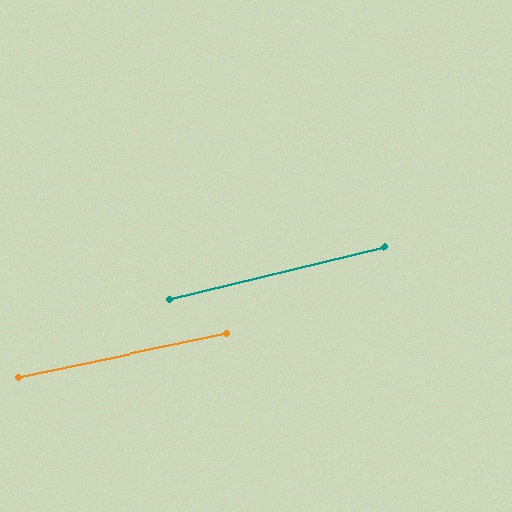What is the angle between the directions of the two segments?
Approximately 2 degrees.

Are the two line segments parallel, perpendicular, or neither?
Parallel — their directions differ by only 1.9°.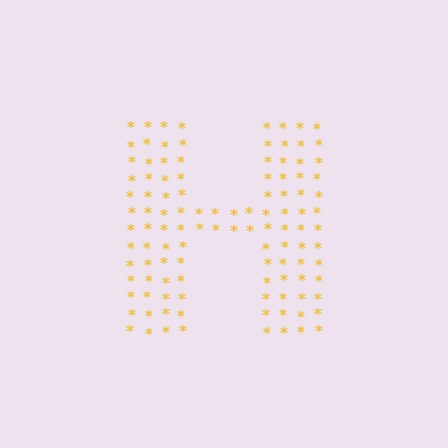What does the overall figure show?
The overall figure shows the letter H.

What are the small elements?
The small elements are asterisks.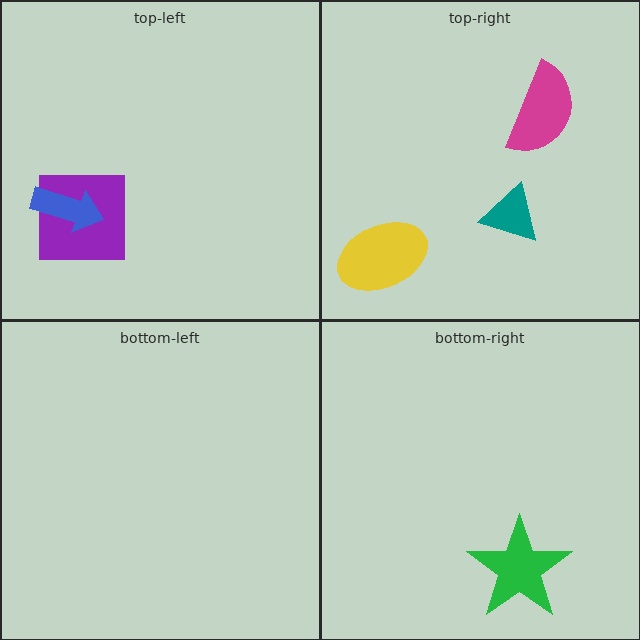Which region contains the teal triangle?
The top-right region.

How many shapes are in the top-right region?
3.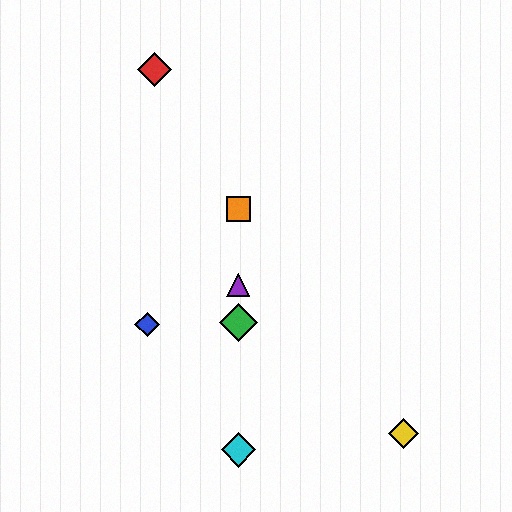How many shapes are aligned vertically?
4 shapes (the green diamond, the purple triangle, the orange square, the cyan diamond) are aligned vertically.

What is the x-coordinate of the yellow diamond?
The yellow diamond is at x≈403.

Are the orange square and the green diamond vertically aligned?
Yes, both are at x≈238.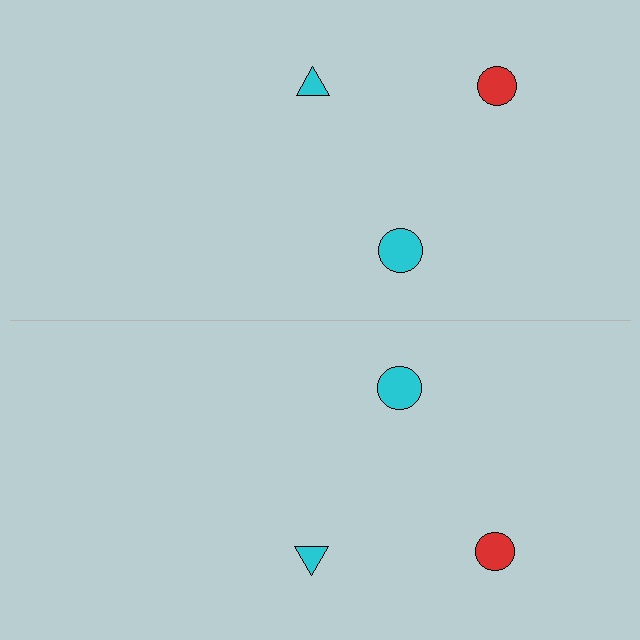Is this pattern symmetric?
Yes, this pattern has bilateral (reflection) symmetry.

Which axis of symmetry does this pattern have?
The pattern has a horizontal axis of symmetry running through the center of the image.